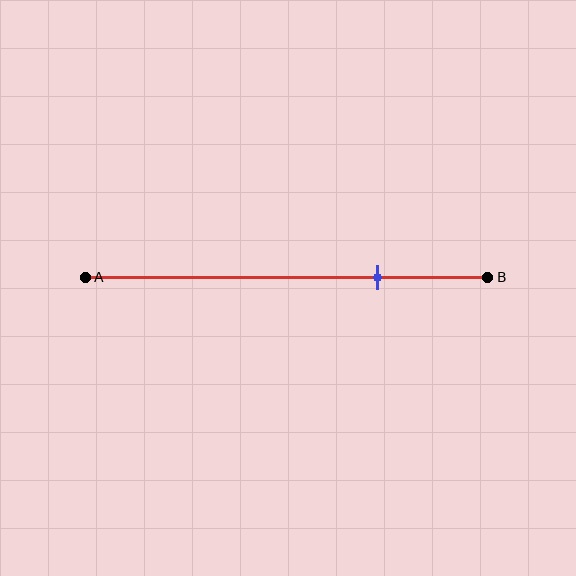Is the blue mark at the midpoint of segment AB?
No, the mark is at about 75% from A, not at the 50% midpoint.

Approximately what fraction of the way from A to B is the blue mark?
The blue mark is approximately 75% of the way from A to B.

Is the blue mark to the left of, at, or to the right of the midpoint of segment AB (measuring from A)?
The blue mark is to the right of the midpoint of segment AB.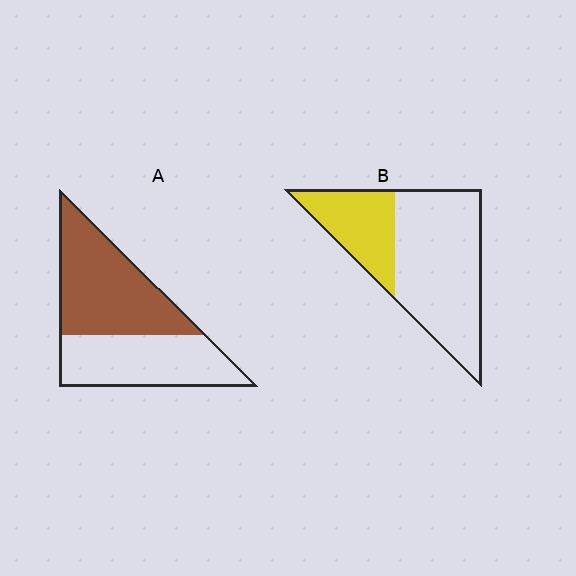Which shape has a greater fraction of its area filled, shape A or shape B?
Shape A.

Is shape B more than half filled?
No.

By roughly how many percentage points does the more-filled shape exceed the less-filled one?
By roughly 25 percentage points (A over B).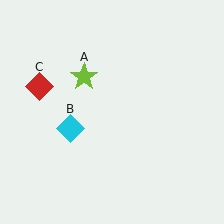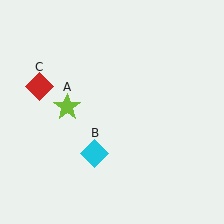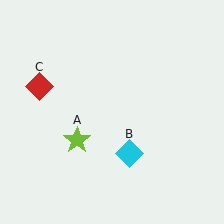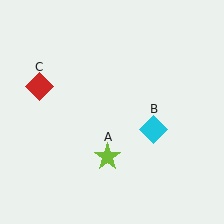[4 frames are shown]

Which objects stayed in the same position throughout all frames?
Red diamond (object C) remained stationary.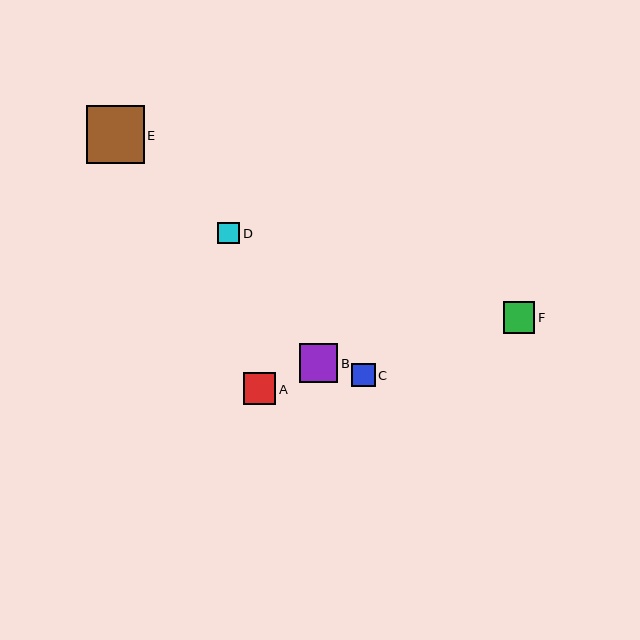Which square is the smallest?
Square D is the smallest with a size of approximately 22 pixels.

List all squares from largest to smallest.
From largest to smallest: E, B, A, F, C, D.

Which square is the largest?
Square E is the largest with a size of approximately 58 pixels.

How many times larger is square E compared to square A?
Square E is approximately 1.8 times the size of square A.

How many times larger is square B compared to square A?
Square B is approximately 1.2 times the size of square A.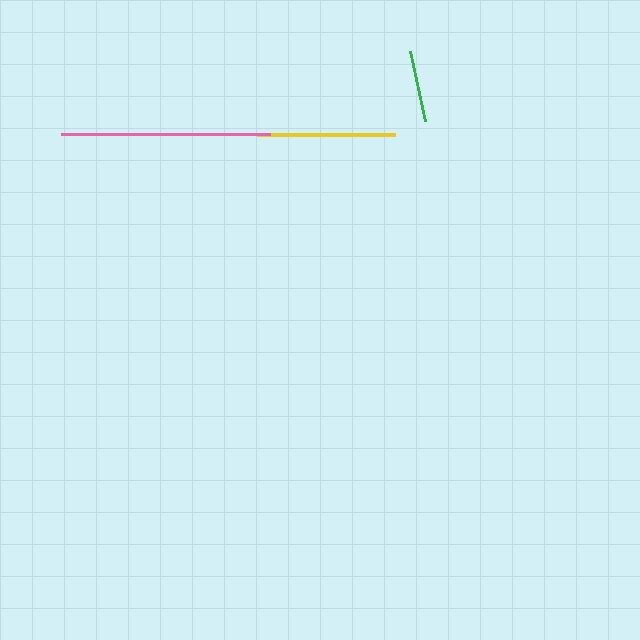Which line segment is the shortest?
The green line is the shortest at approximately 72 pixels.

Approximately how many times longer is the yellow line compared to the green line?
The yellow line is approximately 1.9 times the length of the green line.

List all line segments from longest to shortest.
From longest to shortest: pink, yellow, green.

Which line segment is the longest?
The pink line is the longest at approximately 210 pixels.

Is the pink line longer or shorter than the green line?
The pink line is longer than the green line.